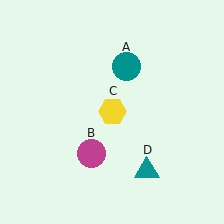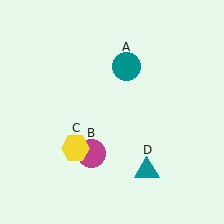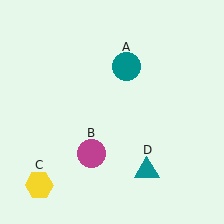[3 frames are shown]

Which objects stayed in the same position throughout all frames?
Teal circle (object A) and magenta circle (object B) and teal triangle (object D) remained stationary.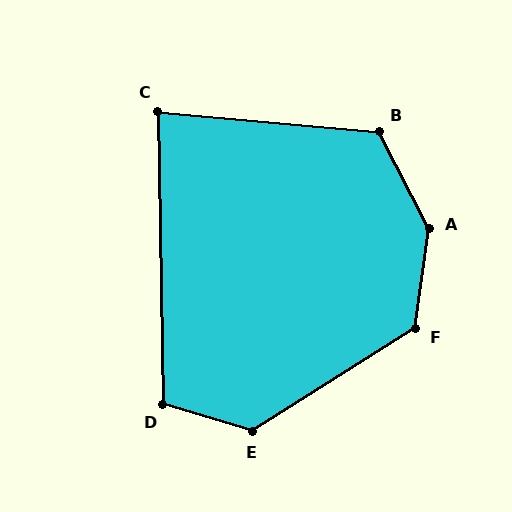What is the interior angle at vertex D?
Approximately 108 degrees (obtuse).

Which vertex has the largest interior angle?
A, at approximately 145 degrees.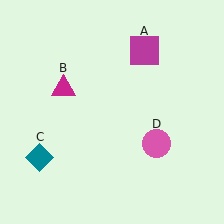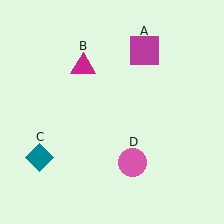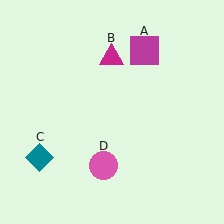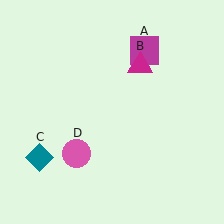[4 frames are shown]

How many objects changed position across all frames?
2 objects changed position: magenta triangle (object B), pink circle (object D).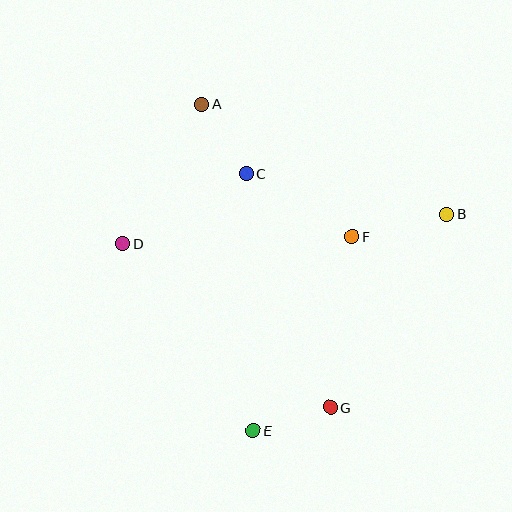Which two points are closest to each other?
Points E and G are closest to each other.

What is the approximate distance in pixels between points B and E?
The distance between B and E is approximately 291 pixels.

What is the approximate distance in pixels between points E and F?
The distance between E and F is approximately 218 pixels.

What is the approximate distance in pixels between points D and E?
The distance between D and E is approximately 228 pixels.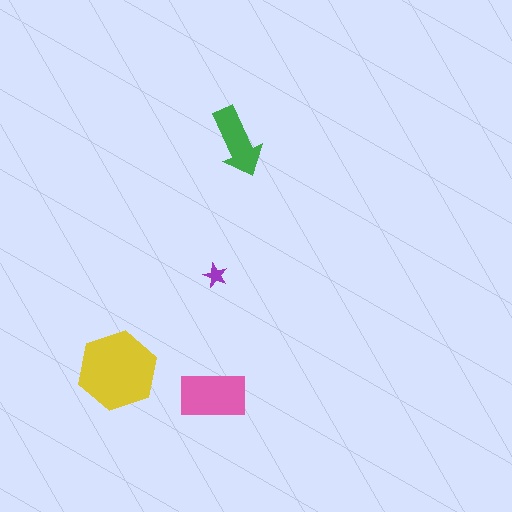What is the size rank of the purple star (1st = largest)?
4th.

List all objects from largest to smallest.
The yellow hexagon, the pink rectangle, the green arrow, the purple star.